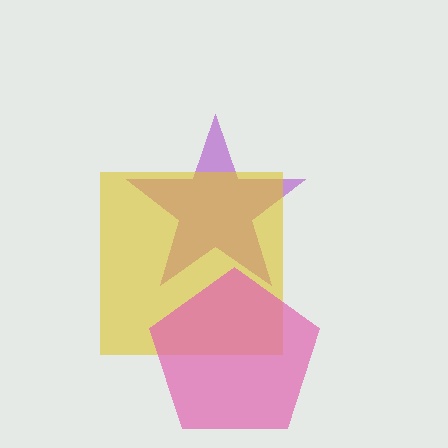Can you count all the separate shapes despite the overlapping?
Yes, there are 3 separate shapes.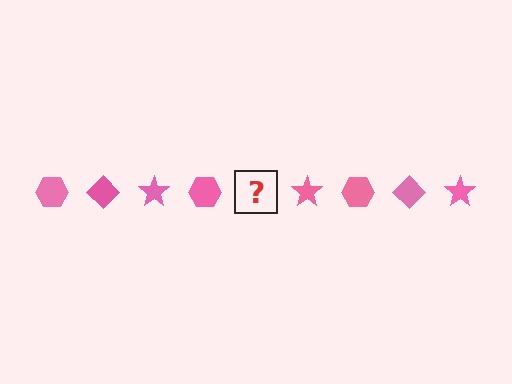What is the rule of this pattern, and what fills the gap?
The rule is that the pattern cycles through hexagon, diamond, star shapes in pink. The gap should be filled with a pink diamond.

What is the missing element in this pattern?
The missing element is a pink diamond.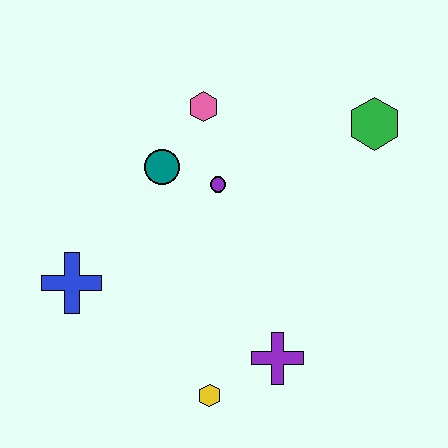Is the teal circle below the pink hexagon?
Yes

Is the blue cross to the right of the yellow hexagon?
No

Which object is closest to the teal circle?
The purple circle is closest to the teal circle.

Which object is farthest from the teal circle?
The yellow hexagon is farthest from the teal circle.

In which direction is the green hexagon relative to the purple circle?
The green hexagon is to the right of the purple circle.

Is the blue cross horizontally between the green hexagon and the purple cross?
No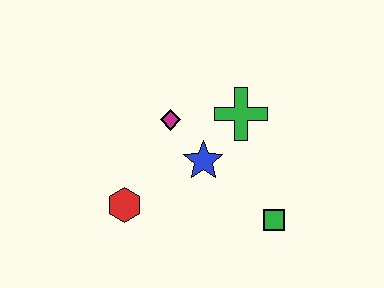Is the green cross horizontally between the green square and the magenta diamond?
Yes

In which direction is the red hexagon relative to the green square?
The red hexagon is to the left of the green square.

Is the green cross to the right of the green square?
No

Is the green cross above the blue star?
Yes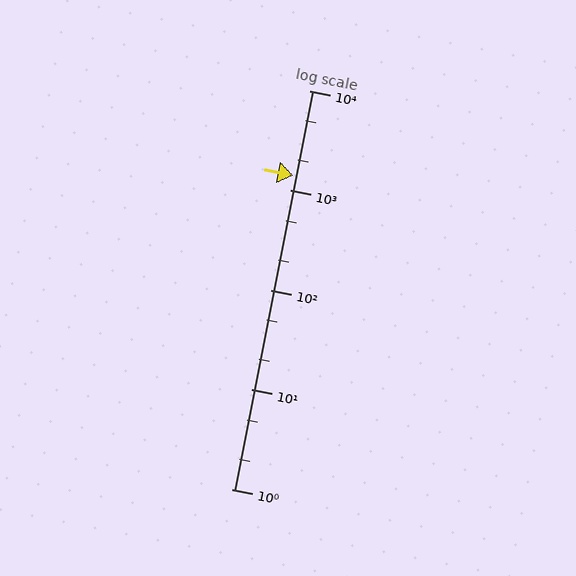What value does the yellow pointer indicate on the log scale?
The pointer indicates approximately 1400.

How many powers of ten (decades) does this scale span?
The scale spans 4 decades, from 1 to 10000.